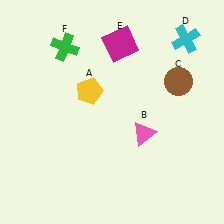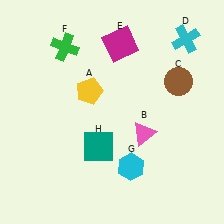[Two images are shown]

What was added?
A cyan hexagon (G), a teal square (H) were added in Image 2.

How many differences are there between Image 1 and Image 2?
There are 2 differences between the two images.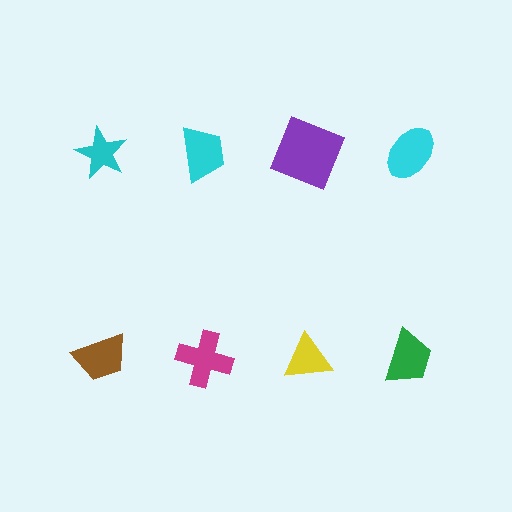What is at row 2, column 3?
A yellow triangle.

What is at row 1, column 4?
A cyan ellipse.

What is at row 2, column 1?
A brown trapezoid.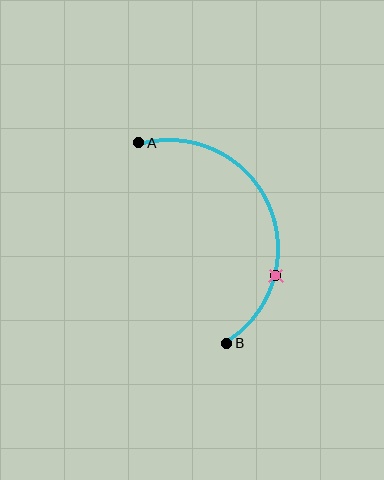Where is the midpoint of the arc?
The arc midpoint is the point on the curve farthest from the straight line joining A and B. It sits to the right of that line.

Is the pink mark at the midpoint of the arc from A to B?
No. The pink mark lies on the arc but is closer to endpoint B. The arc midpoint would be at the point on the curve equidistant along the arc from both A and B.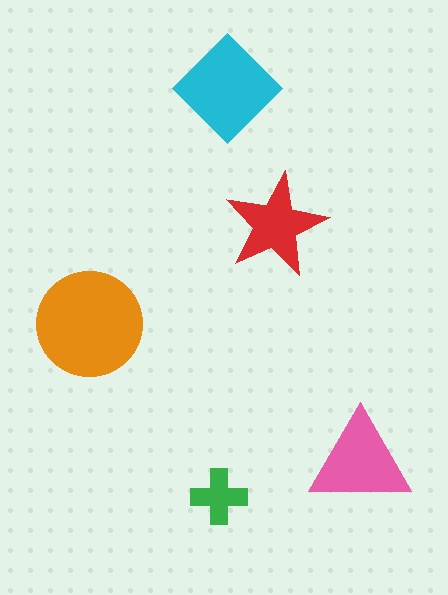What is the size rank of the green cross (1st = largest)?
5th.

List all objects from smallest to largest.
The green cross, the red star, the pink triangle, the cyan diamond, the orange circle.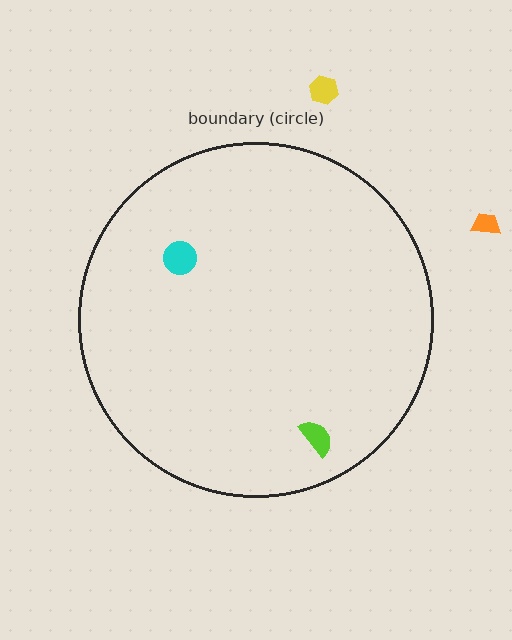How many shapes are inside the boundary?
2 inside, 2 outside.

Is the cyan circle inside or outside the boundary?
Inside.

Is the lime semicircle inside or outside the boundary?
Inside.